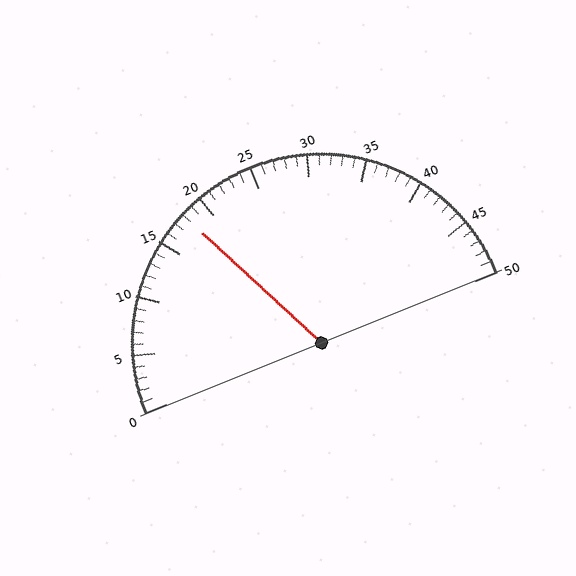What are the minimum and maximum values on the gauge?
The gauge ranges from 0 to 50.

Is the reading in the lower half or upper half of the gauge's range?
The reading is in the lower half of the range (0 to 50).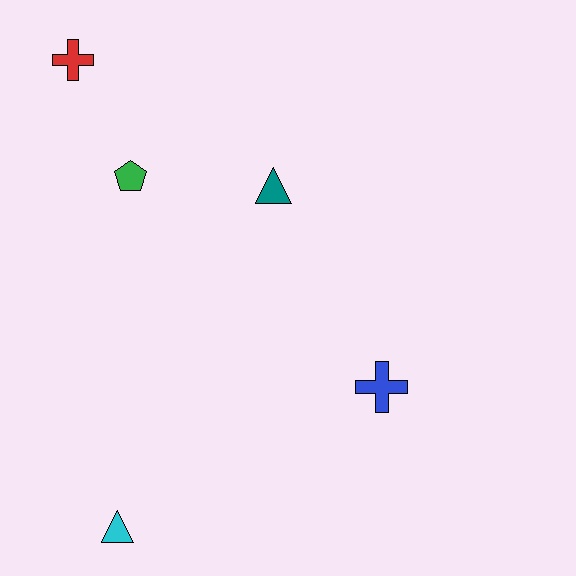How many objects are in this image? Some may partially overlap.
There are 5 objects.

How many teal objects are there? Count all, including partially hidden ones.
There is 1 teal object.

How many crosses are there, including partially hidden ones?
There are 2 crosses.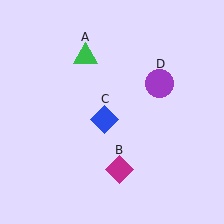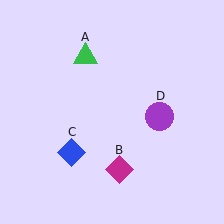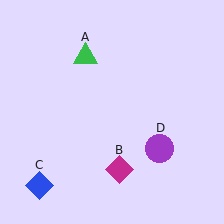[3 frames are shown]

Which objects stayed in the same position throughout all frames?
Green triangle (object A) and magenta diamond (object B) remained stationary.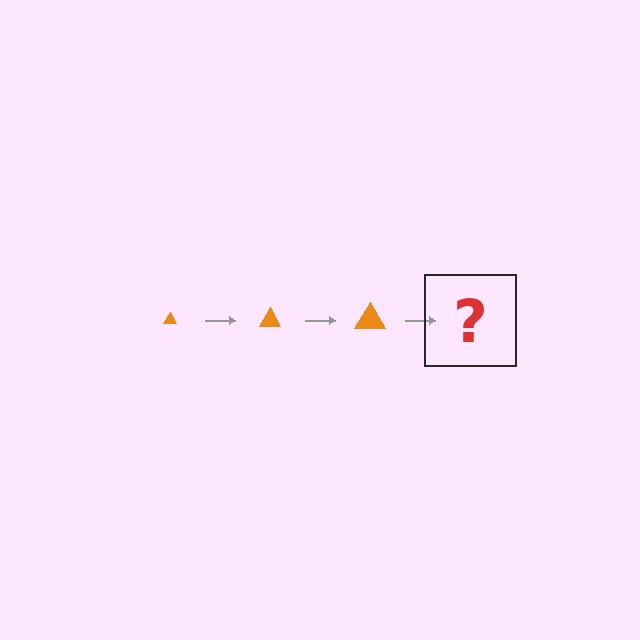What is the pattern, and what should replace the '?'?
The pattern is that the triangle gets progressively larger each step. The '?' should be an orange triangle, larger than the previous one.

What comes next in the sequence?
The next element should be an orange triangle, larger than the previous one.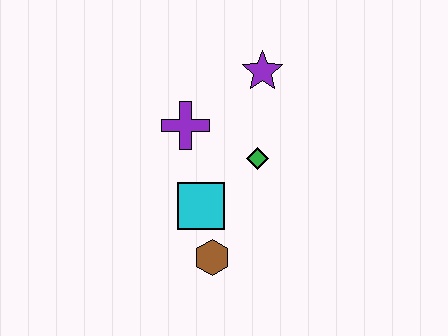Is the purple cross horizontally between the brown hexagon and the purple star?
No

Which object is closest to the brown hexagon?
The cyan square is closest to the brown hexagon.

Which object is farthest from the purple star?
The brown hexagon is farthest from the purple star.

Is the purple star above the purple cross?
Yes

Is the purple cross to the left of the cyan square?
Yes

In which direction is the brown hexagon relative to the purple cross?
The brown hexagon is below the purple cross.